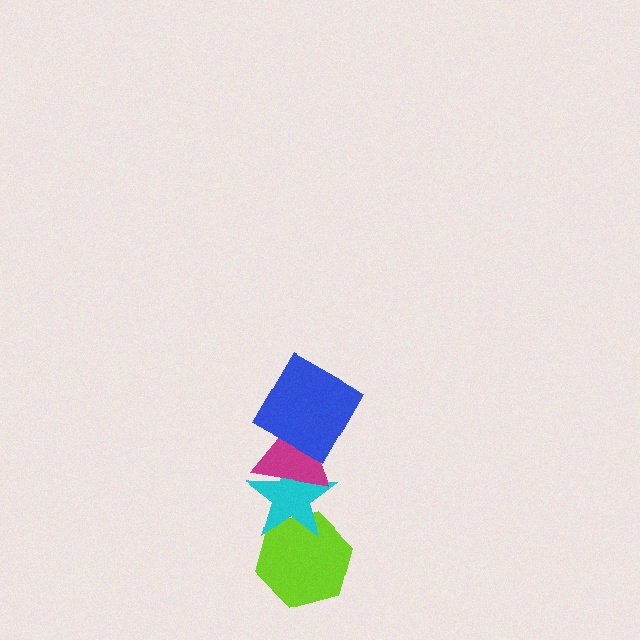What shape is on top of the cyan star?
The magenta triangle is on top of the cyan star.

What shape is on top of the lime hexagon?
The cyan star is on top of the lime hexagon.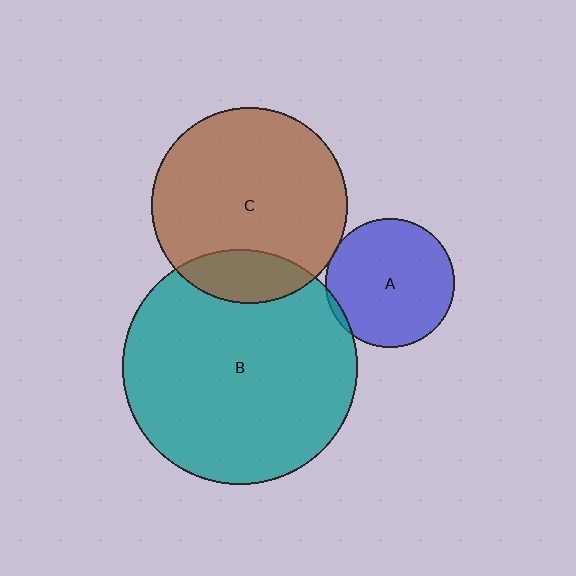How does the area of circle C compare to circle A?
Approximately 2.3 times.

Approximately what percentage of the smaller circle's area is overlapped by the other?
Approximately 15%.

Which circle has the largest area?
Circle B (teal).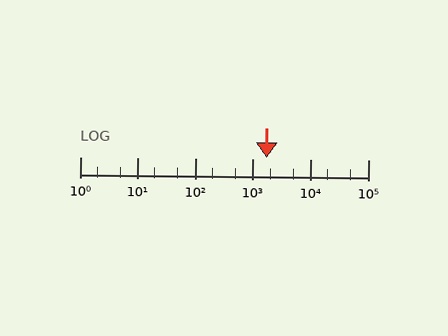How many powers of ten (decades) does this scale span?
The scale spans 5 decades, from 1 to 100000.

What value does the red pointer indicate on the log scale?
The pointer indicates approximately 1700.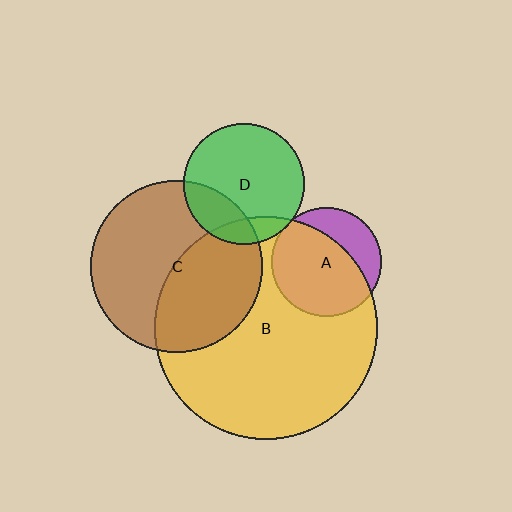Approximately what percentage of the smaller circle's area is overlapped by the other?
Approximately 70%.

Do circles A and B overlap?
Yes.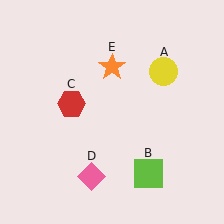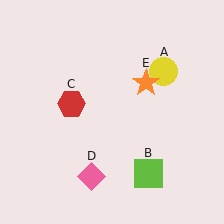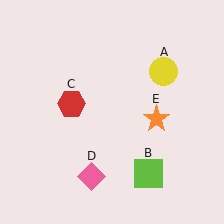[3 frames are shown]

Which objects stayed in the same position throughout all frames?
Yellow circle (object A) and lime square (object B) and red hexagon (object C) and pink diamond (object D) remained stationary.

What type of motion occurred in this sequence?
The orange star (object E) rotated clockwise around the center of the scene.